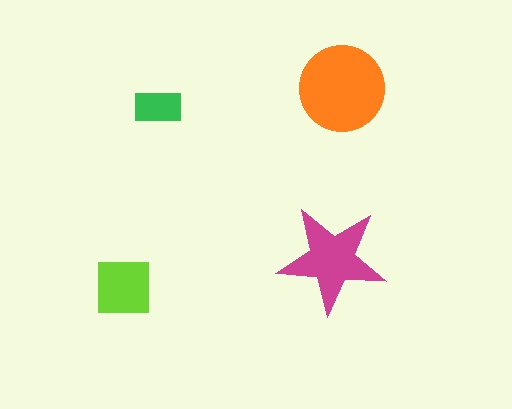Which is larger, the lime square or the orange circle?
The orange circle.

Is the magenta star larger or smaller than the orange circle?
Smaller.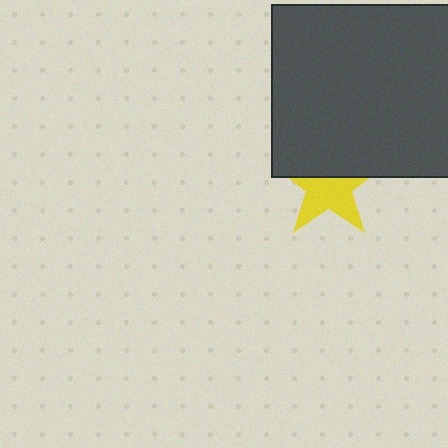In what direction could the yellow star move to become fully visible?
The yellow star could move down. That would shift it out from behind the dark gray rectangle entirely.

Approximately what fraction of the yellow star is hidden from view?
Roughly 42% of the yellow star is hidden behind the dark gray rectangle.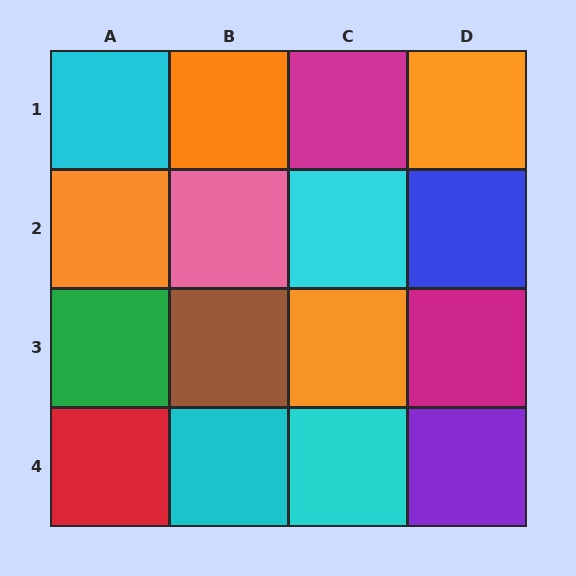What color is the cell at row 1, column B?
Orange.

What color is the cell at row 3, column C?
Orange.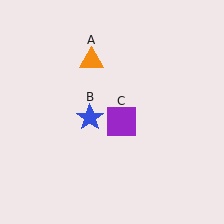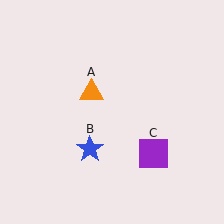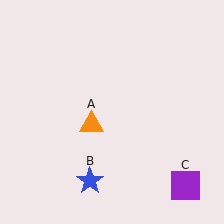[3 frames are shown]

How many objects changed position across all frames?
3 objects changed position: orange triangle (object A), blue star (object B), purple square (object C).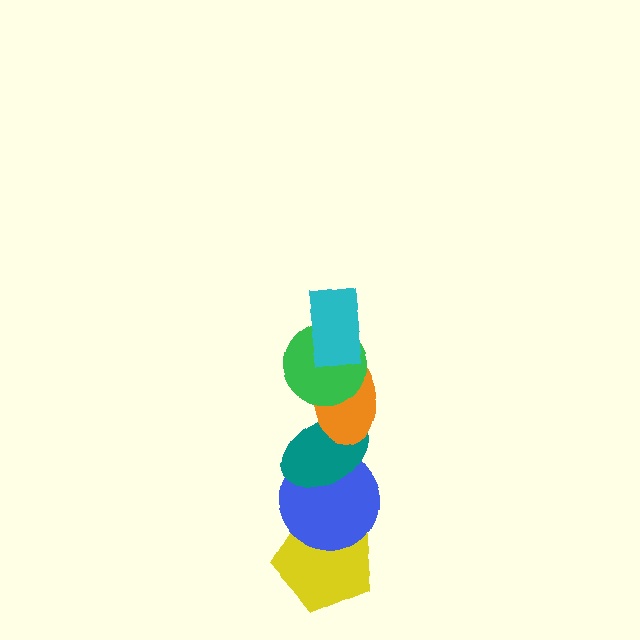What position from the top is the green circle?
The green circle is 2nd from the top.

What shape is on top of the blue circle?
The teal ellipse is on top of the blue circle.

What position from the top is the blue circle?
The blue circle is 5th from the top.